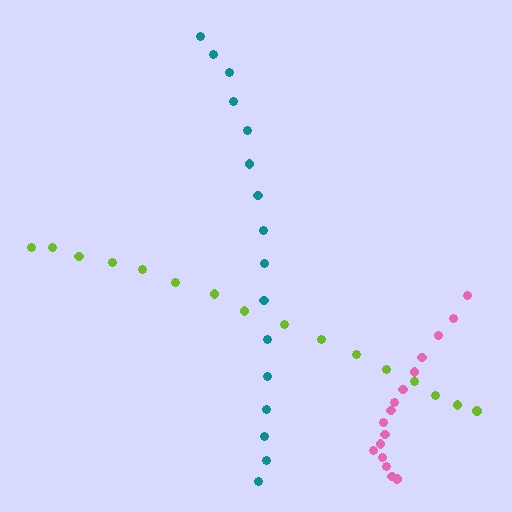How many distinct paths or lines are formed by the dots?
There are 3 distinct paths.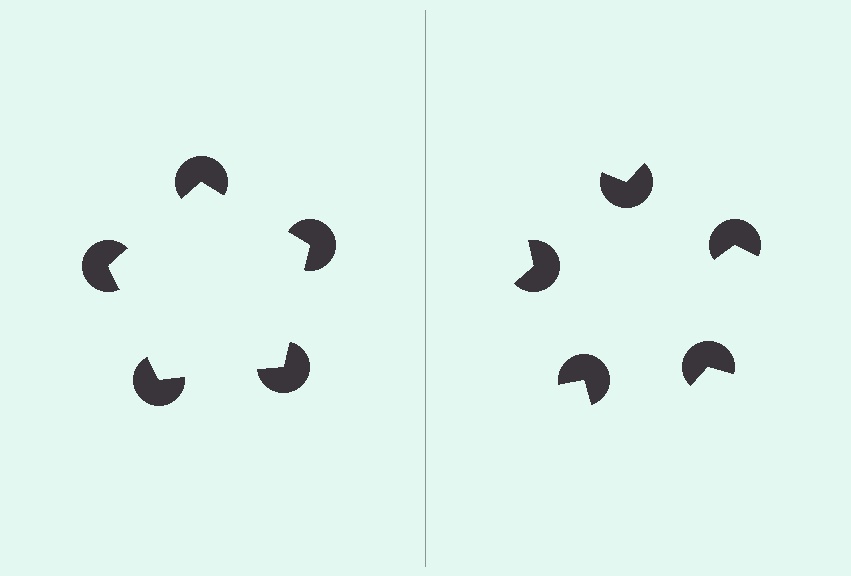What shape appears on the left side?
An illusory pentagon.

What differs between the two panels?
The pac-man discs are positioned identically on both sides; only the wedge orientations differ. On the left they align to a pentagon; on the right they are misaligned.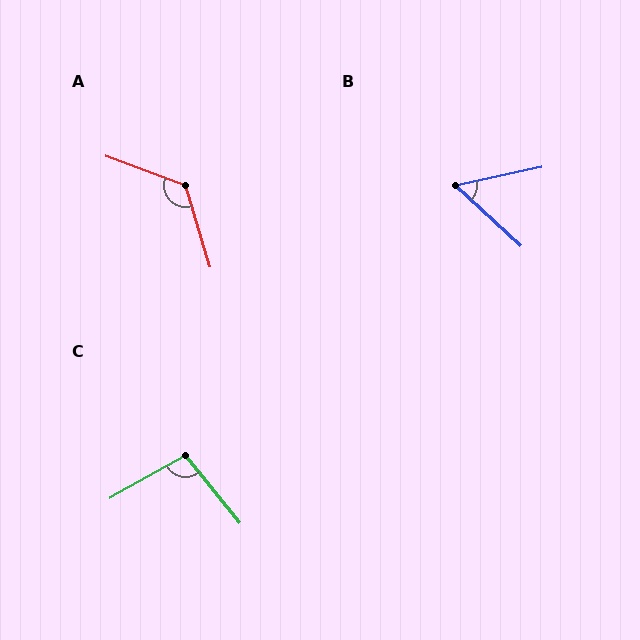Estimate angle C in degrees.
Approximately 99 degrees.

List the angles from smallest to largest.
B (55°), C (99°), A (127°).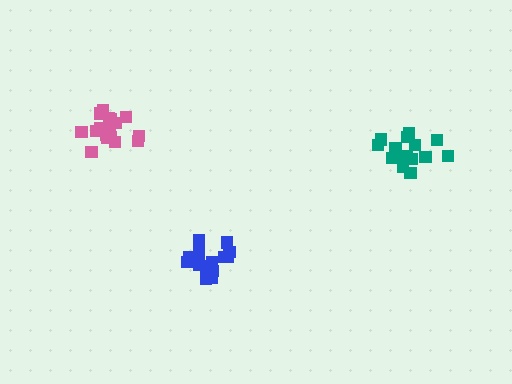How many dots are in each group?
Group 1: 15 dots, Group 2: 15 dots, Group 3: 17 dots (47 total).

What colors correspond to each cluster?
The clusters are colored: teal, blue, pink.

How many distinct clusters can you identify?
There are 3 distinct clusters.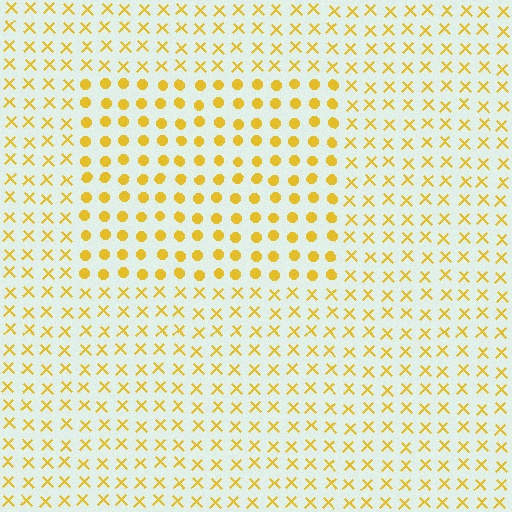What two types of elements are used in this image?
The image uses circles inside the rectangle region and X marks outside it.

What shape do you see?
I see a rectangle.